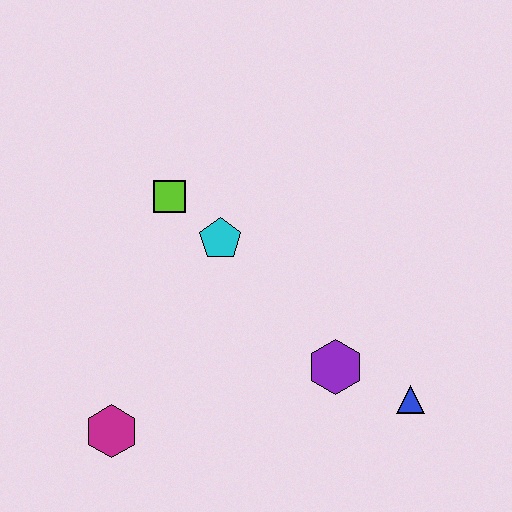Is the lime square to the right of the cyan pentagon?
No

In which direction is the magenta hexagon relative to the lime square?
The magenta hexagon is below the lime square.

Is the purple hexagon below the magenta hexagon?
No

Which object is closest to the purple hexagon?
The blue triangle is closest to the purple hexagon.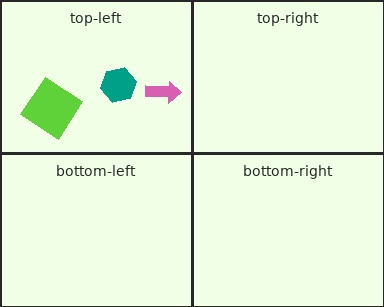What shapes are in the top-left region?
The teal hexagon, the lime diamond, the pink arrow.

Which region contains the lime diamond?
The top-left region.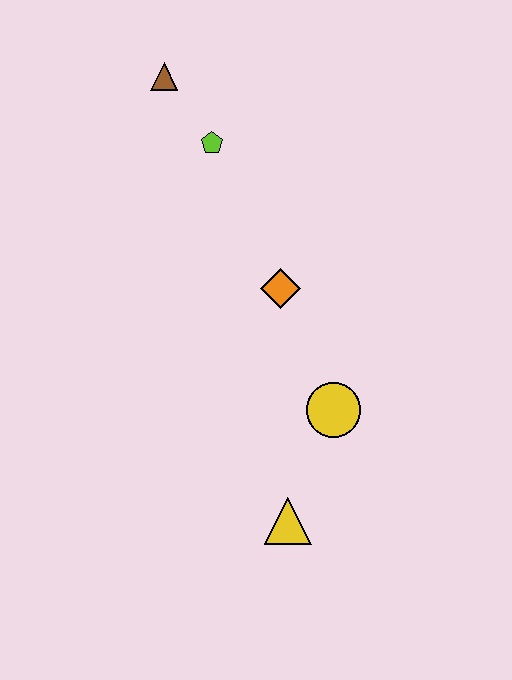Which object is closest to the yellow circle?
The yellow triangle is closest to the yellow circle.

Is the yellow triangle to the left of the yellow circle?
Yes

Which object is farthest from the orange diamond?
The brown triangle is farthest from the orange diamond.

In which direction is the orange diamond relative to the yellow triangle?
The orange diamond is above the yellow triangle.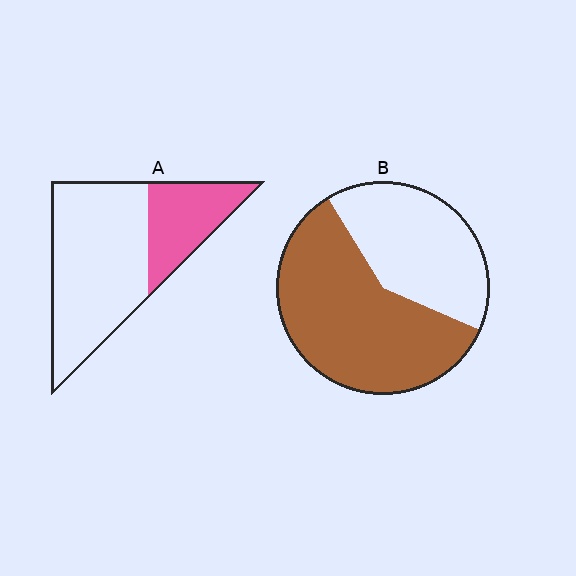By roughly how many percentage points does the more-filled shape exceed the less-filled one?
By roughly 30 percentage points (B over A).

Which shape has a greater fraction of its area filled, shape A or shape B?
Shape B.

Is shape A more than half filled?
No.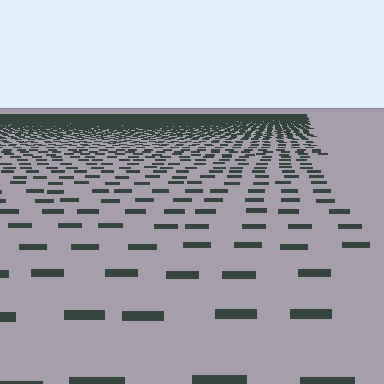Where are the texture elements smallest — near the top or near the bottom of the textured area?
Near the top.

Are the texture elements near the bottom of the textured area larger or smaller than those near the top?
Larger. Near the bottom, elements are closer to the viewer and appear at a bigger on-screen size.